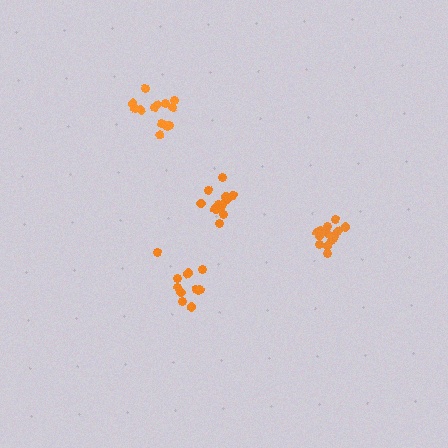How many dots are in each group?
Group 1: 11 dots, Group 2: 14 dots, Group 3: 12 dots, Group 4: 14 dots (51 total).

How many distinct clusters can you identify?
There are 4 distinct clusters.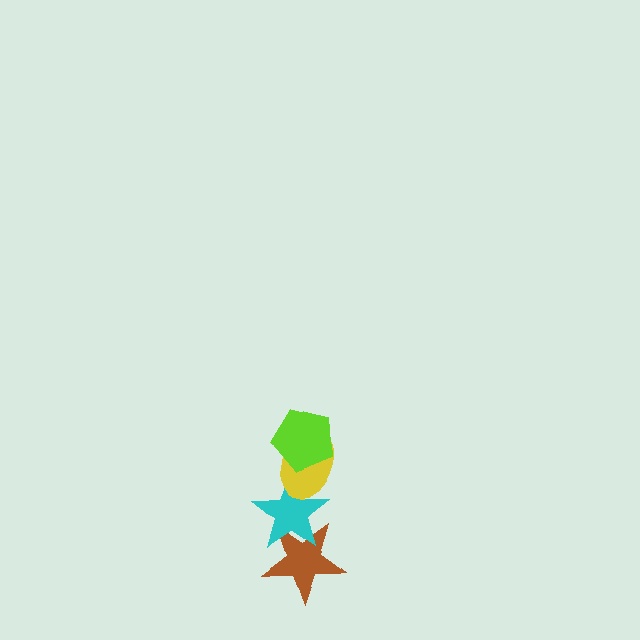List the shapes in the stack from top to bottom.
From top to bottom: the lime pentagon, the yellow ellipse, the cyan star, the brown star.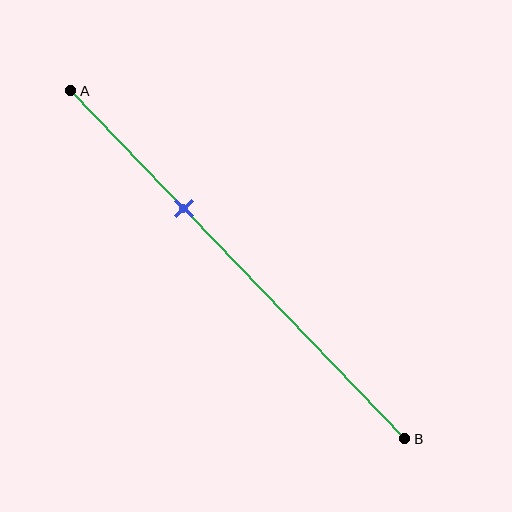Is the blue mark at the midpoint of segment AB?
No, the mark is at about 35% from A, not at the 50% midpoint.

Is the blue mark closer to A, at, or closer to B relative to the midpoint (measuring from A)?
The blue mark is closer to point A than the midpoint of segment AB.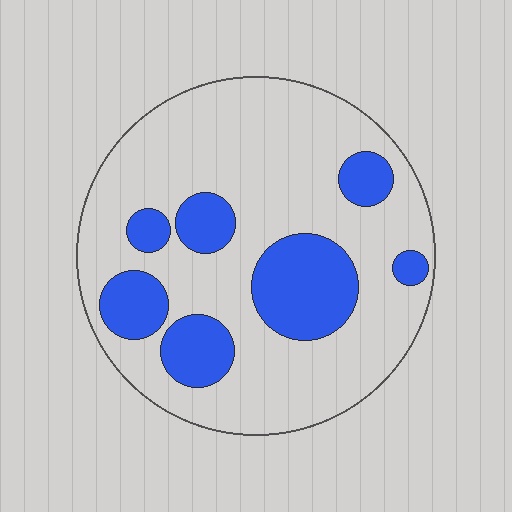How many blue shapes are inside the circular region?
7.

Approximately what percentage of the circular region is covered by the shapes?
Approximately 25%.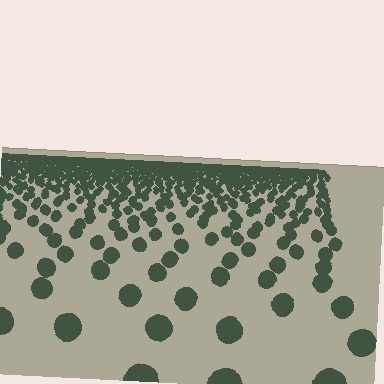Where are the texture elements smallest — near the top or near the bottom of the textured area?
Near the top.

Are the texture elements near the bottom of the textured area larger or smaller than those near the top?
Larger. Near the bottom, elements are closer to the viewer and appear at a bigger on-screen size.